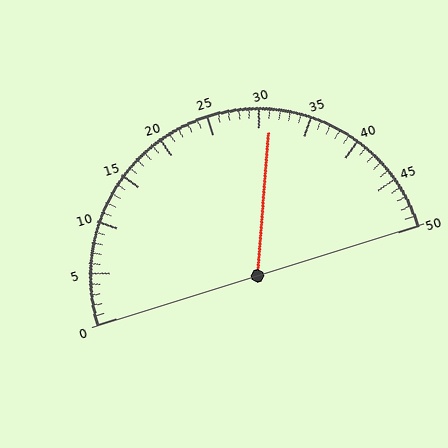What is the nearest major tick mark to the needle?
The nearest major tick mark is 30.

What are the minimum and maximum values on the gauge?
The gauge ranges from 0 to 50.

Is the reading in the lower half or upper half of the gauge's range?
The reading is in the upper half of the range (0 to 50).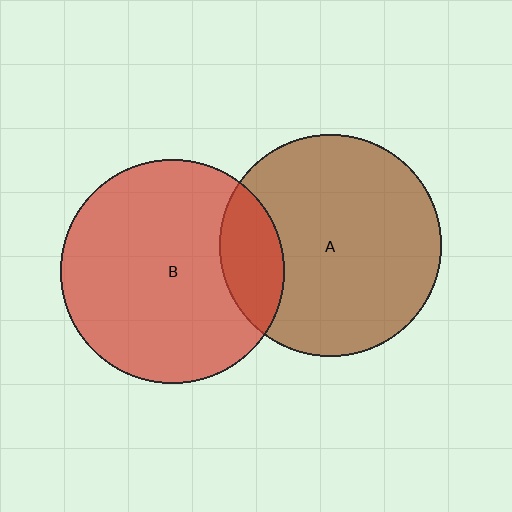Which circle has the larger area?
Circle B (red).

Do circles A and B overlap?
Yes.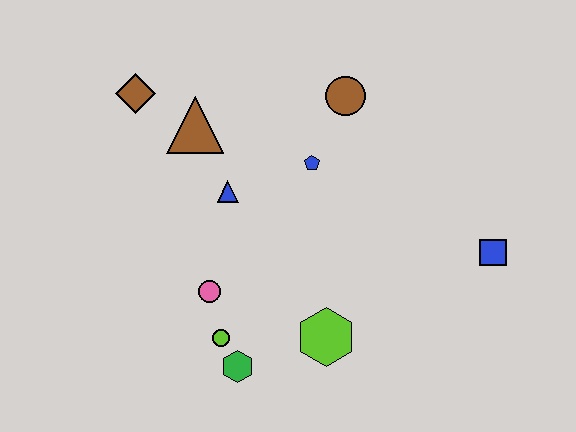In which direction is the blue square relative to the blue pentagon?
The blue square is to the right of the blue pentagon.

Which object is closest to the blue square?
The lime hexagon is closest to the blue square.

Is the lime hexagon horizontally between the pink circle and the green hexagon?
No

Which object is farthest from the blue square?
The brown diamond is farthest from the blue square.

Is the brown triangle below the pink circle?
No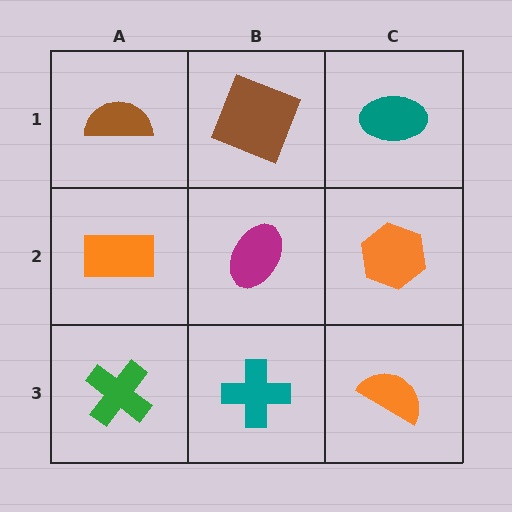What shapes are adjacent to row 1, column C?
An orange hexagon (row 2, column C), a brown square (row 1, column B).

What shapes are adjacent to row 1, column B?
A magenta ellipse (row 2, column B), a brown semicircle (row 1, column A), a teal ellipse (row 1, column C).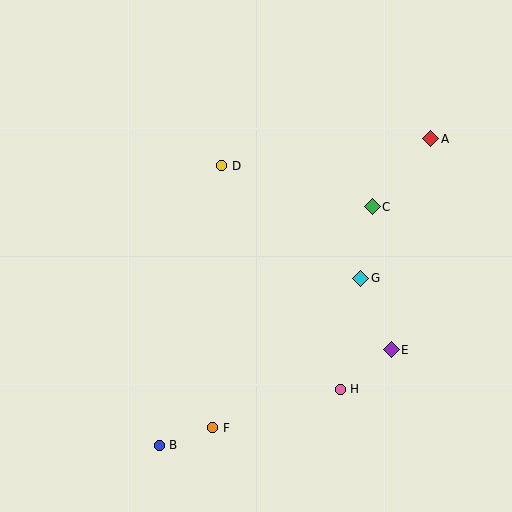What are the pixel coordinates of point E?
Point E is at (391, 350).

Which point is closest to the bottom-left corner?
Point B is closest to the bottom-left corner.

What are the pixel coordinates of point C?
Point C is at (372, 207).